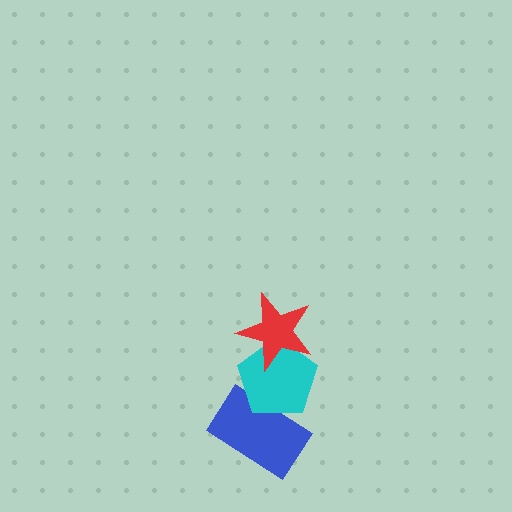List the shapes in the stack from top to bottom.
From top to bottom: the red star, the cyan pentagon, the blue rectangle.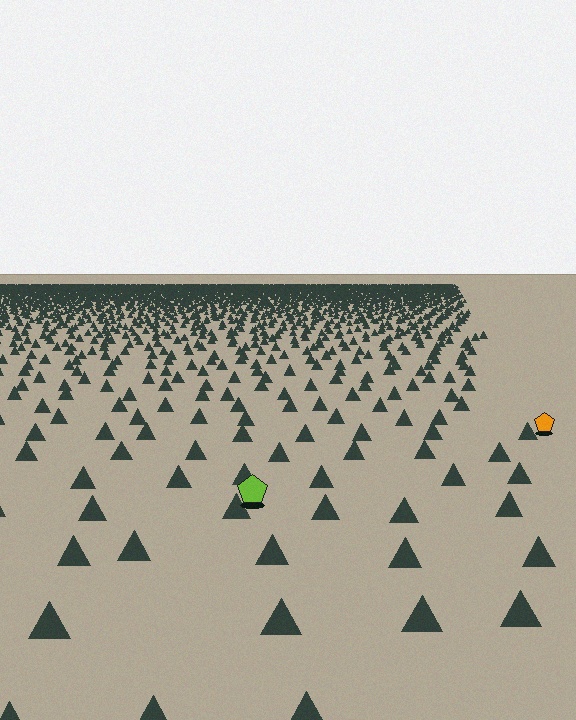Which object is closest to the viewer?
The lime pentagon is closest. The texture marks near it are larger and more spread out.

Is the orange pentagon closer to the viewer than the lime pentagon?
No. The lime pentagon is closer — you can tell from the texture gradient: the ground texture is coarser near it.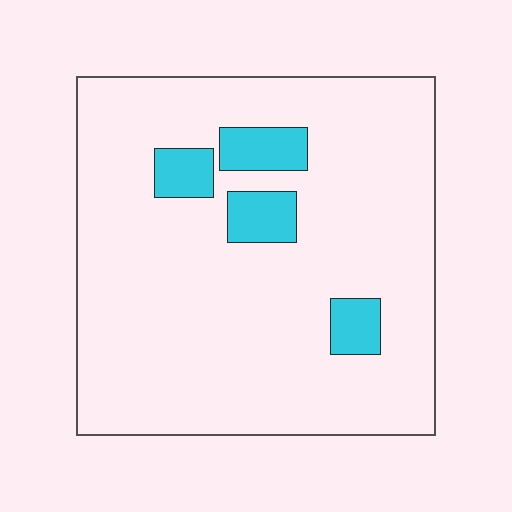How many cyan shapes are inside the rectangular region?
4.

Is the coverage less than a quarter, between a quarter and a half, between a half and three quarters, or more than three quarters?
Less than a quarter.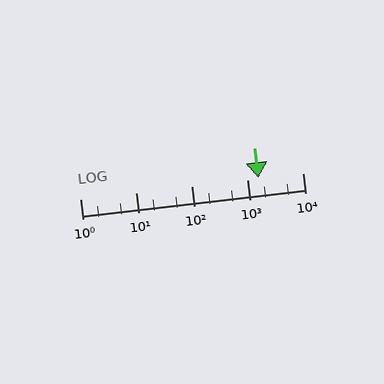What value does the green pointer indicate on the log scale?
The pointer indicates approximately 1600.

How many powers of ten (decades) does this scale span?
The scale spans 4 decades, from 1 to 10000.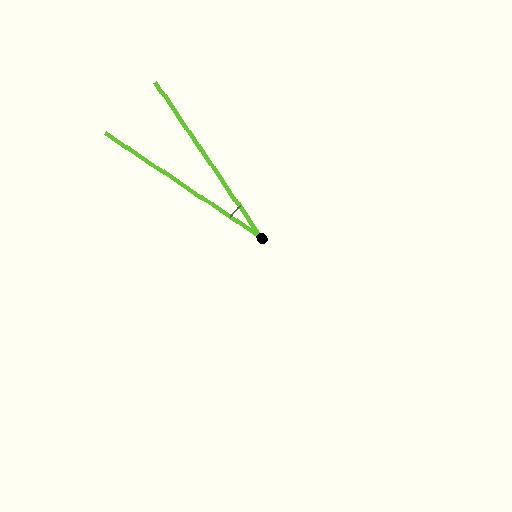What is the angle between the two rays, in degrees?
Approximately 22 degrees.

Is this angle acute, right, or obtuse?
It is acute.